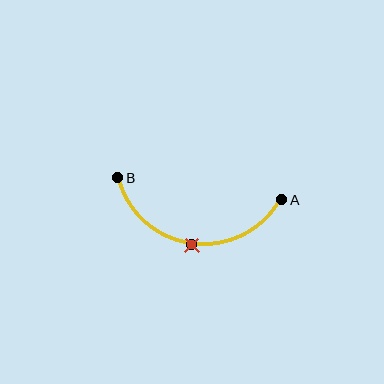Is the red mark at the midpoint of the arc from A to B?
Yes. The red mark lies on the arc at equal arc-length from both A and B — it is the arc midpoint.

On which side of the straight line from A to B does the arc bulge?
The arc bulges below the straight line connecting A and B.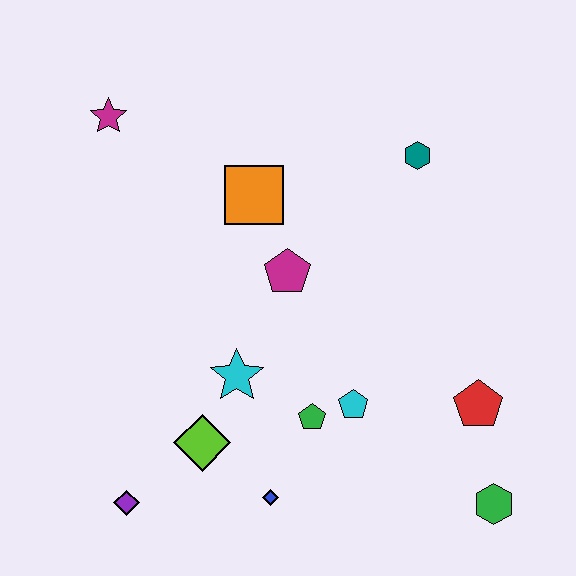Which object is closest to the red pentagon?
The green hexagon is closest to the red pentagon.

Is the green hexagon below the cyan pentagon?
Yes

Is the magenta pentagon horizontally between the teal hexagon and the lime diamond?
Yes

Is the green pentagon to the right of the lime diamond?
Yes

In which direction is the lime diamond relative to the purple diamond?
The lime diamond is to the right of the purple diamond.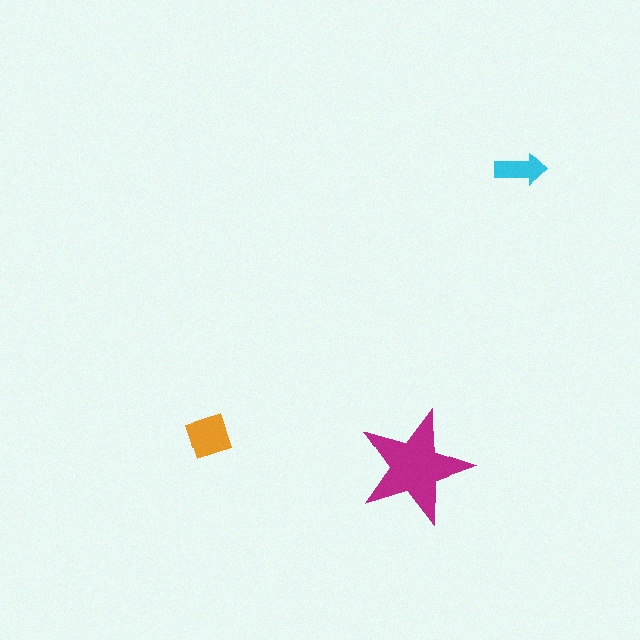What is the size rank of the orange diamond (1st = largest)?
2nd.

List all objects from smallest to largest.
The cyan arrow, the orange diamond, the magenta star.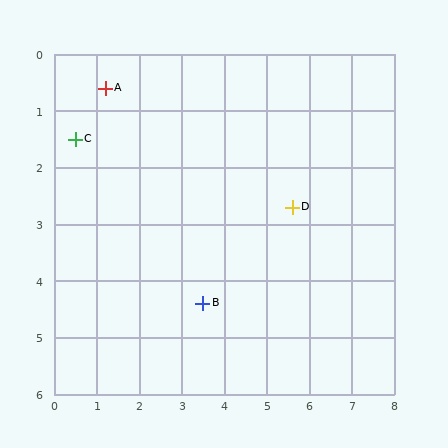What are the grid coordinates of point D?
Point D is at approximately (5.6, 2.7).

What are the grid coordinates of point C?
Point C is at approximately (0.5, 1.5).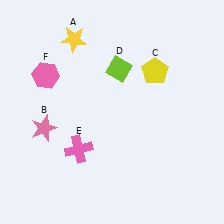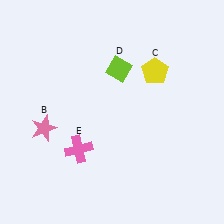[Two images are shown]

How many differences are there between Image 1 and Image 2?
There are 2 differences between the two images.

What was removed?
The yellow star (A), the pink hexagon (F) were removed in Image 2.